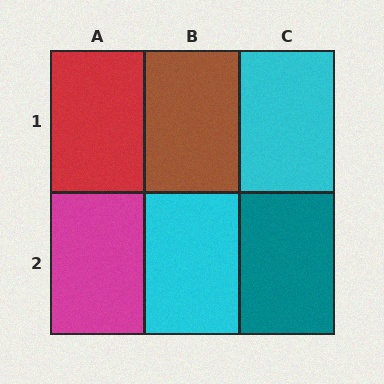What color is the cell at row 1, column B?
Brown.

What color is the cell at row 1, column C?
Cyan.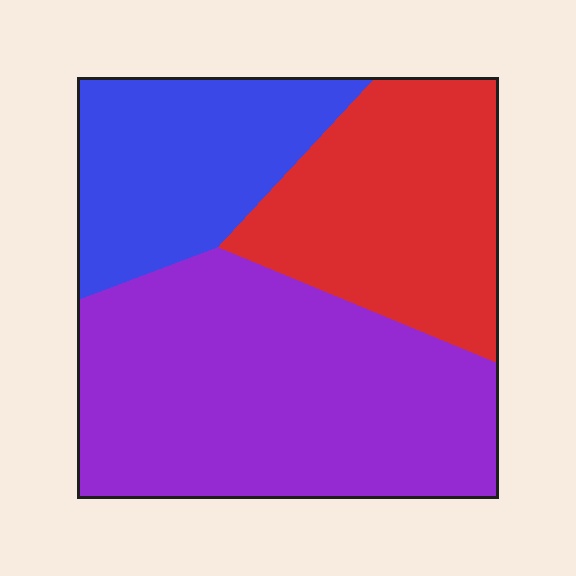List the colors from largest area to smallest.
From largest to smallest: purple, red, blue.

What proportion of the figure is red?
Red takes up about one quarter (1/4) of the figure.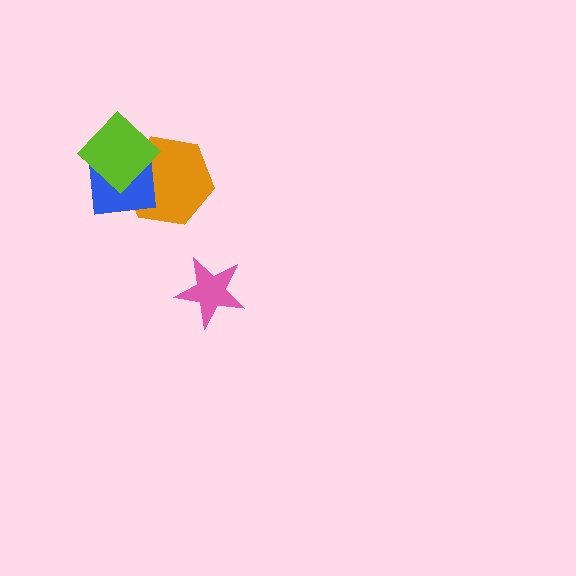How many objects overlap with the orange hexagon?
2 objects overlap with the orange hexagon.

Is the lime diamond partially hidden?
No, no other shape covers it.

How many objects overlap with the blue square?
2 objects overlap with the blue square.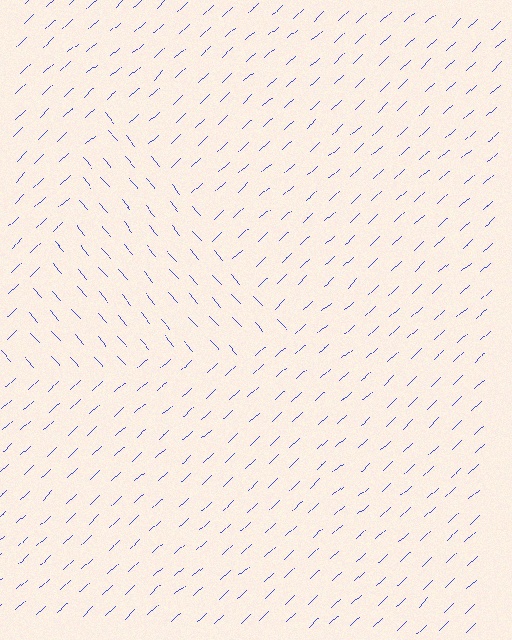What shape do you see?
I see a triangle.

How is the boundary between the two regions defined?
The boundary is defined purely by a change in line orientation (approximately 88 degrees difference). All lines are the same color and thickness.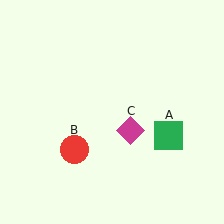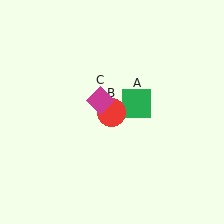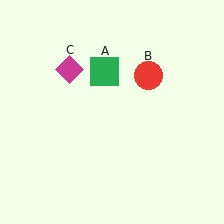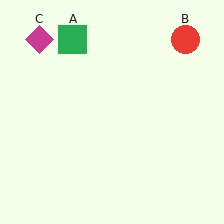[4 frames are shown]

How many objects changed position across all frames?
3 objects changed position: green square (object A), red circle (object B), magenta diamond (object C).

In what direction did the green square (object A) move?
The green square (object A) moved up and to the left.